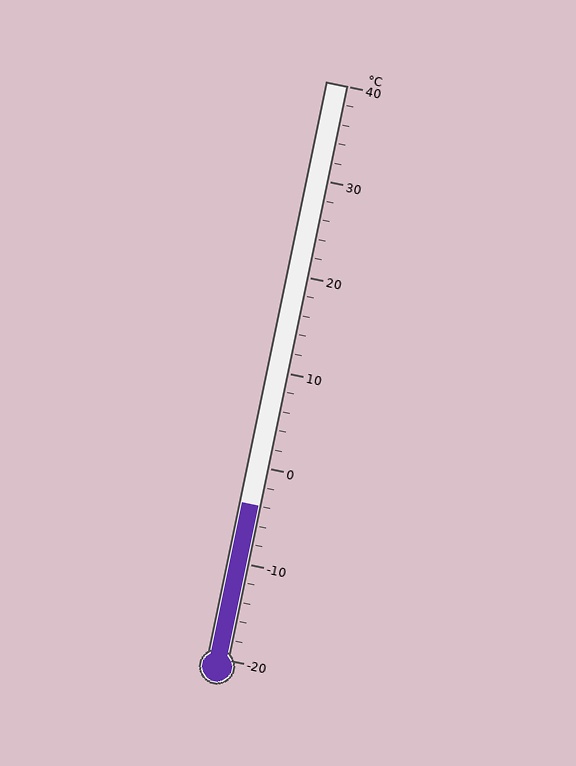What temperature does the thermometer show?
The thermometer shows approximately -4°C.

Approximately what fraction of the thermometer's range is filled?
The thermometer is filled to approximately 25% of its range.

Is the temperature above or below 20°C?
The temperature is below 20°C.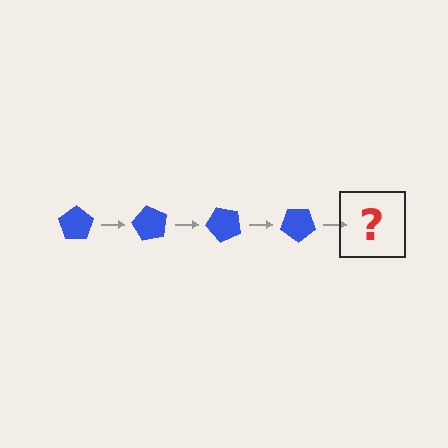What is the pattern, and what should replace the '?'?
The pattern is that the pentagon rotates 60 degrees each step. The '?' should be a blue pentagon rotated 240 degrees.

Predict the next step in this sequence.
The next step is a blue pentagon rotated 240 degrees.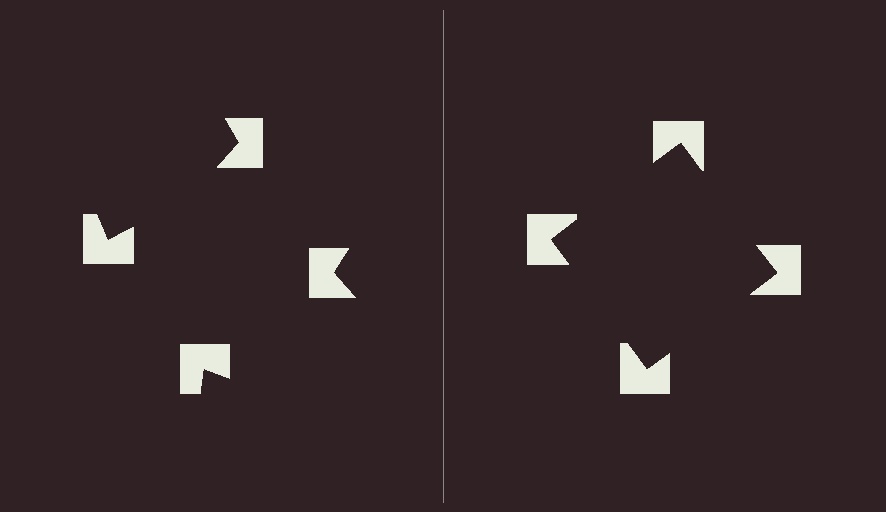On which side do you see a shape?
An illusory square appears on the right side. On the left side the wedge cuts are rotated, so no coherent shape forms.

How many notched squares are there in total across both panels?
8 — 4 on each side.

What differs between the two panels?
The notched squares are positioned identically on both sides; only the wedge orientations differ. On the right they align to a square; on the left they are misaligned.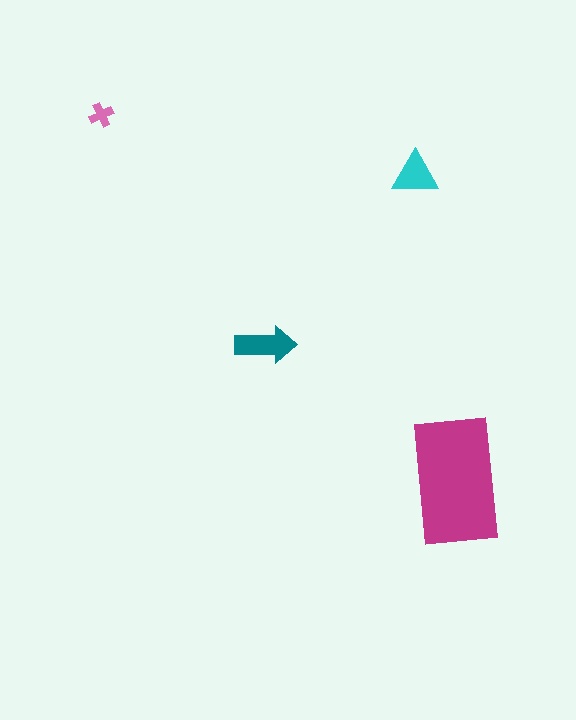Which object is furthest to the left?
The pink cross is leftmost.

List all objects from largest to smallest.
The magenta rectangle, the teal arrow, the cyan triangle, the pink cross.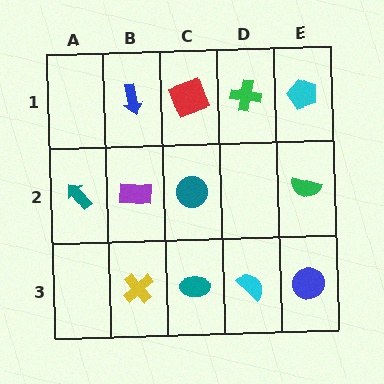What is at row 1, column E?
A cyan pentagon.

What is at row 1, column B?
A blue arrow.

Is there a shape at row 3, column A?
No, that cell is empty.